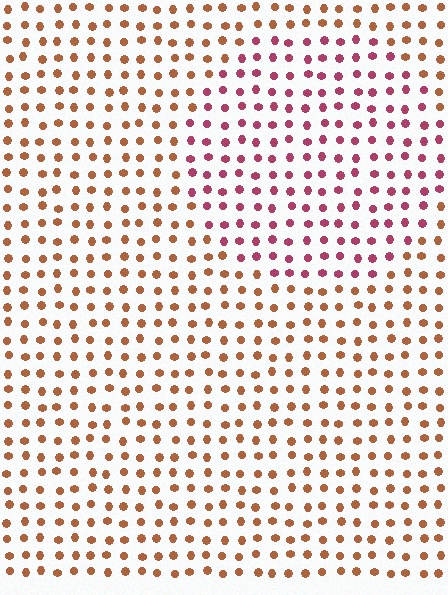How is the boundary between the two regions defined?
The boundary is defined purely by a slight shift in hue (about 44 degrees). Spacing, size, and orientation are identical on both sides.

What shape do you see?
I see a circle.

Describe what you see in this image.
The image is filled with small brown elements in a uniform arrangement. A circle-shaped region is visible where the elements are tinted to a slightly different hue, forming a subtle color boundary.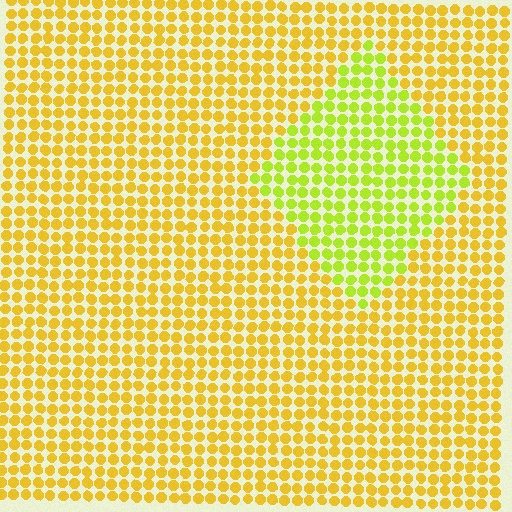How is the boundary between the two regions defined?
The boundary is defined purely by a slight shift in hue (about 32 degrees). Spacing, size, and orientation are identical on both sides.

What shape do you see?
I see a diamond.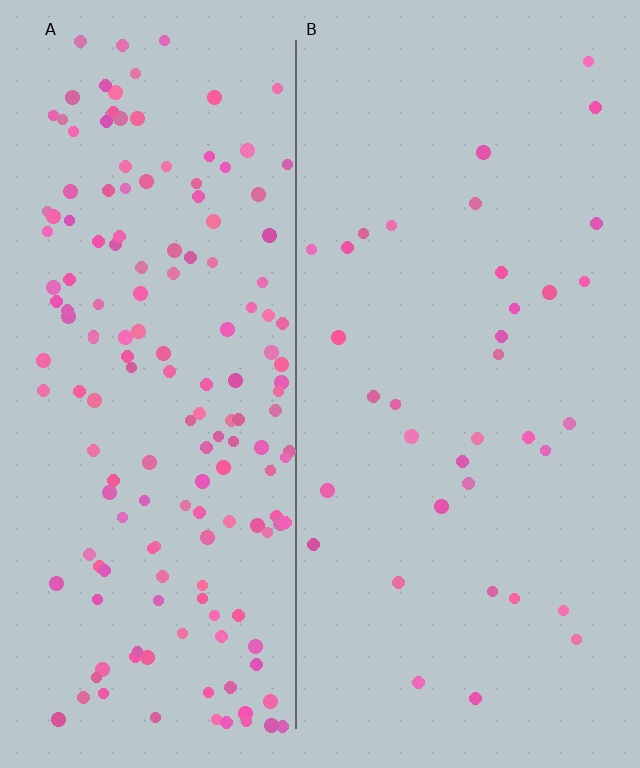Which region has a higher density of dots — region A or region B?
A (the left).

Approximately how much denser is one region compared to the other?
Approximately 4.7× — region A over region B.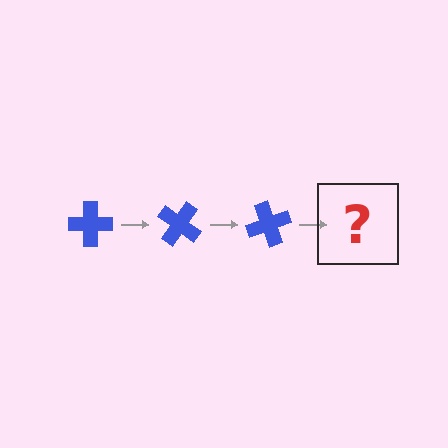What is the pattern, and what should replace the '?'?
The pattern is that the cross rotates 35 degrees each step. The '?' should be a blue cross rotated 105 degrees.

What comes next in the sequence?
The next element should be a blue cross rotated 105 degrees.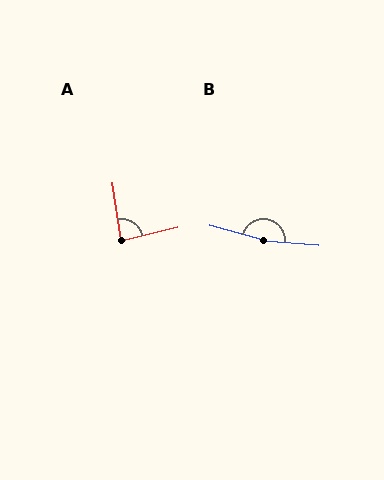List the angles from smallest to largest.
A (85°), B (169°).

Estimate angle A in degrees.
Approximately 85 degrees.